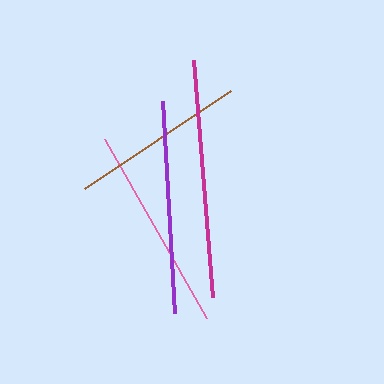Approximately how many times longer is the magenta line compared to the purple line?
The magenta line is approximately 1.1 times the length of the purple line.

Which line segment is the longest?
The magenta line is the longest at approximately 237 pixels.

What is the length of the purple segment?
The purple segment is approximately 212 pixels long.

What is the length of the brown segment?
The brown segment is approximately 176 pixels long.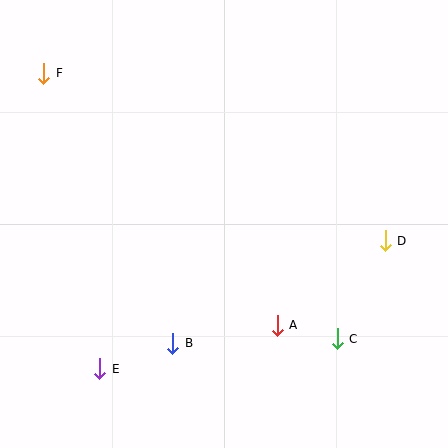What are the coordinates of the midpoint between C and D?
The midpoint between C and D is at (361, 290).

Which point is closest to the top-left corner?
Point F is closest to the top-left corner.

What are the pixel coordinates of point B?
Point B is at (173, 343).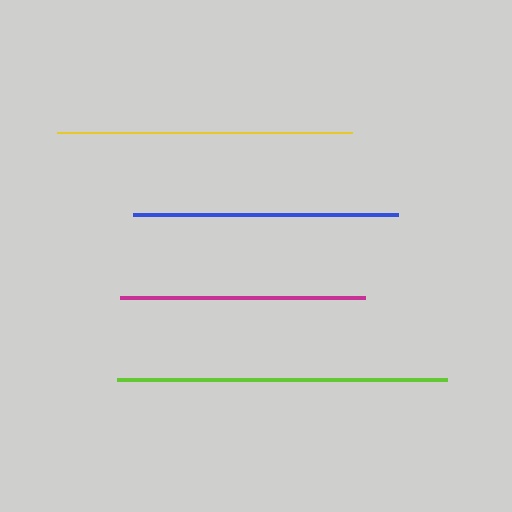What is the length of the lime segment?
The lime segment is approximately 330 pixels long.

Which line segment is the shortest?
The magenta line is the shortest at approximately 246 pixels.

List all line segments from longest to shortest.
From longest to shortest: lime, yellow, blue, magenta.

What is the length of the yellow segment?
The yellow segment is approximately 296 pixels long.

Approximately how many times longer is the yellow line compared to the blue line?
The yellow line is approximately 1.1 times the length of the blue line.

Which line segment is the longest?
The lime line is the longest at approximately 330 pixels.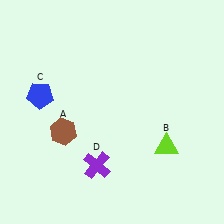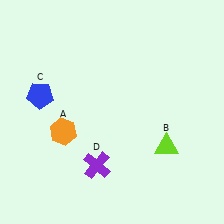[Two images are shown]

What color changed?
The hexagon (A) changed from brown in Image 1 to orange in Image 2.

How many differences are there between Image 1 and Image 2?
There is 1 difference between the two images.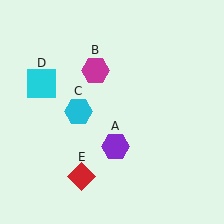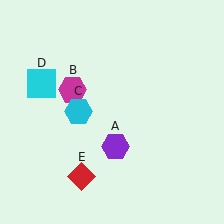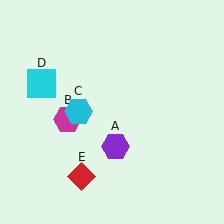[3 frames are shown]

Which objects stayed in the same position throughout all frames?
Purple hexagon (object A) and cyan hexagon (object C) and cyan square (object D) and red diamond (object E) remained stationary.